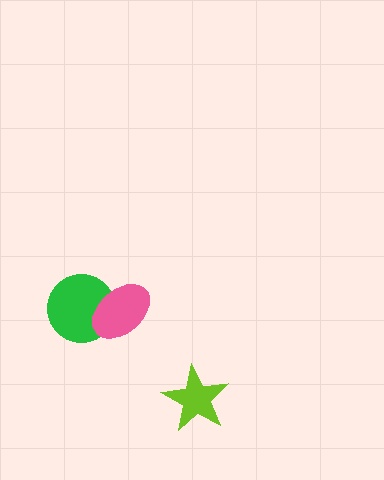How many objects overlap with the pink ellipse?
1 object overlaps with the pink ellipse.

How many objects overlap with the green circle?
1 object overlaps with the green circle.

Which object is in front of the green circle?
The pink ellipse is in front of the green circle.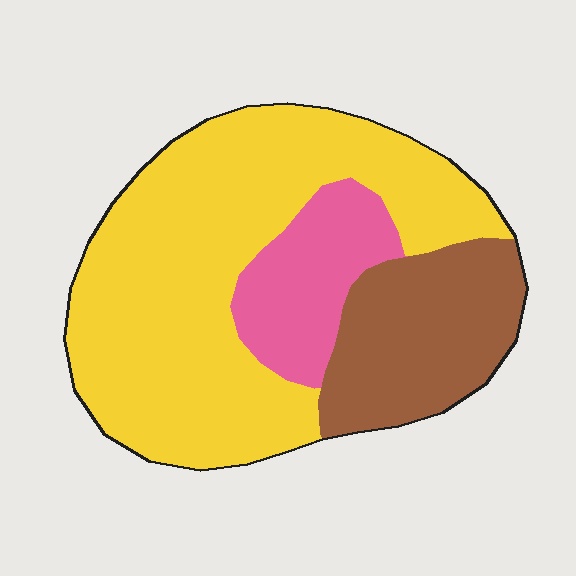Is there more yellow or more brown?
Yellow.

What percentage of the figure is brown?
Brown covers around 25% of the figure.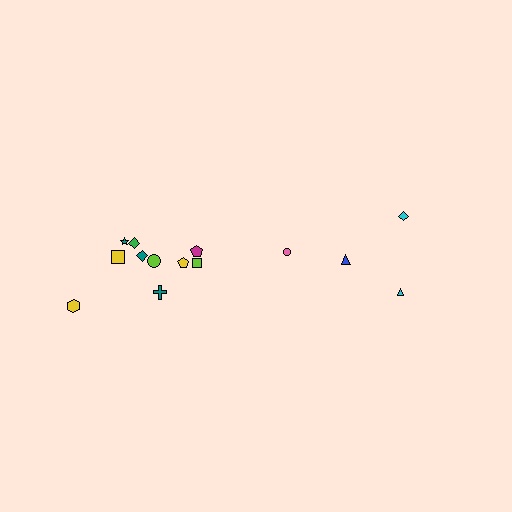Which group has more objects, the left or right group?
The left group.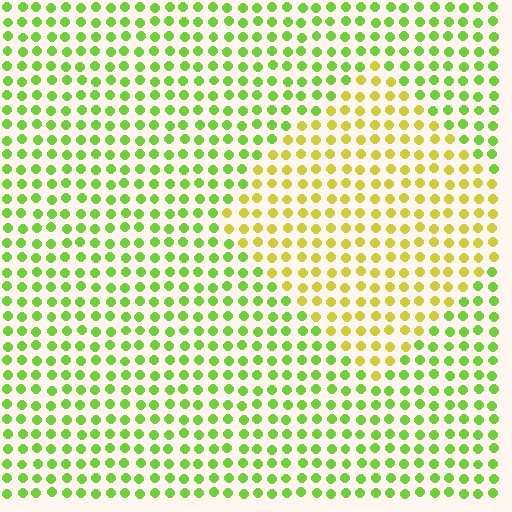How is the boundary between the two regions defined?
The boundary is defined purely by a slight shift in hue (about 40 degrees). Spacing, size, and orientation are identical on both sides.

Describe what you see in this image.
The image is filled with small lime elements in a uniform arrangement. A diamond-shaped region is visible where the elements are tinted to a slightly different hue, forming a subtle color boundary.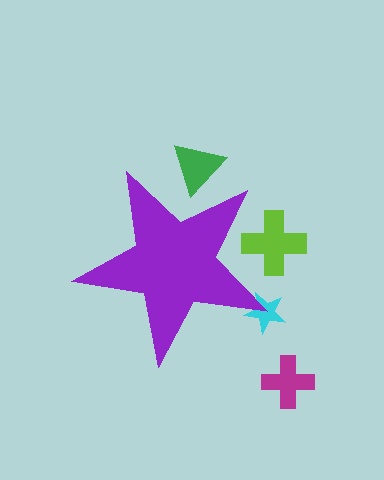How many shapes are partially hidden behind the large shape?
3 shapes are partially hidden.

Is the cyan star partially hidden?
Yes, the cyan star is partially hidden behind the purple star.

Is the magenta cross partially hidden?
No, the magenta cross is fully visible.